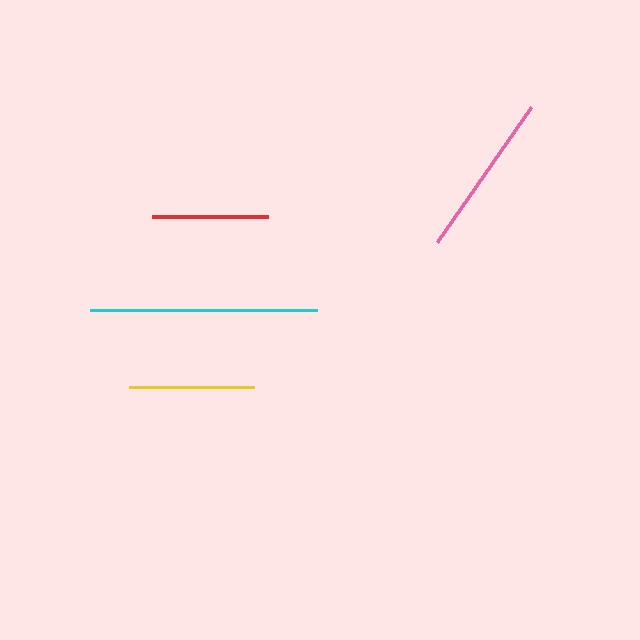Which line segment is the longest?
The cyan line is the longest at approximately 227 pixels.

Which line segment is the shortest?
The red line is the shortest at approximately 116 pixels.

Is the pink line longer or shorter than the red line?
The pink line is longer than the red line.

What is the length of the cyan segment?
The cyan segment is approximately 227 pixels long.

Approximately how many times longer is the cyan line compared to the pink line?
The cyan line is approximately 1.4 times the length of the pink line.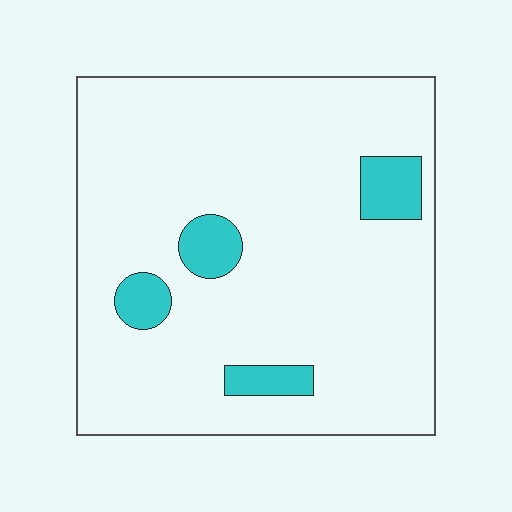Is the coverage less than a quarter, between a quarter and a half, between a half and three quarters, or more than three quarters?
Less than a quarter.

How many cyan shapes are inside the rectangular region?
4.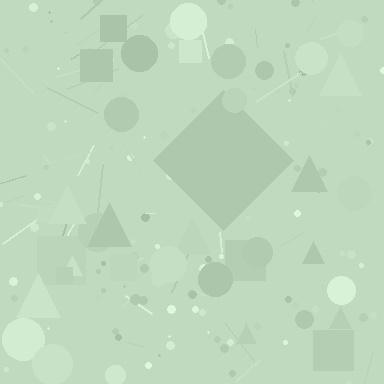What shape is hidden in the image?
A diamond is hidden in the image.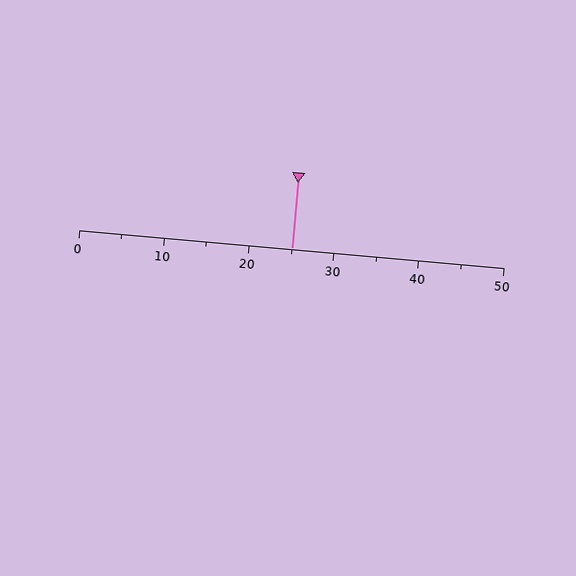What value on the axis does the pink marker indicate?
The marker indicates approximately 25.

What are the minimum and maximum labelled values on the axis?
The axis runs from 0 to 50.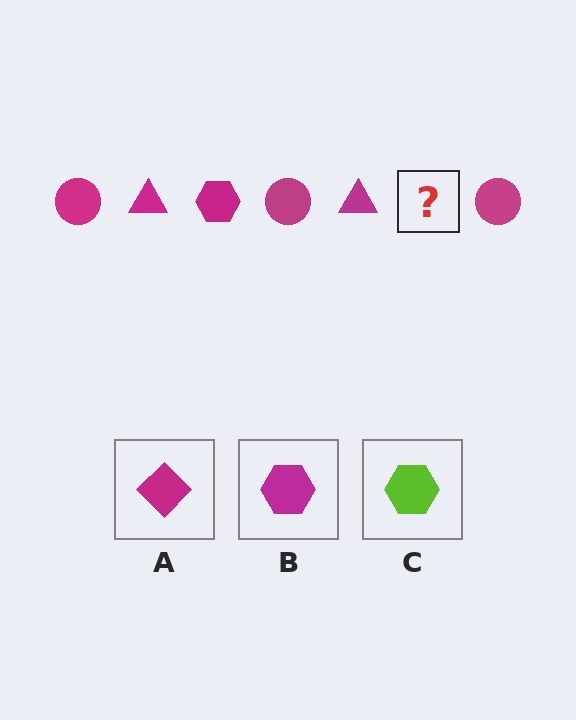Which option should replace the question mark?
Option B.